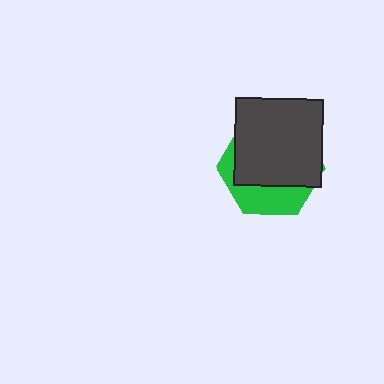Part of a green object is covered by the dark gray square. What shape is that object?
It is a hexagon.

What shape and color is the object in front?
The object in front is a dark gray square.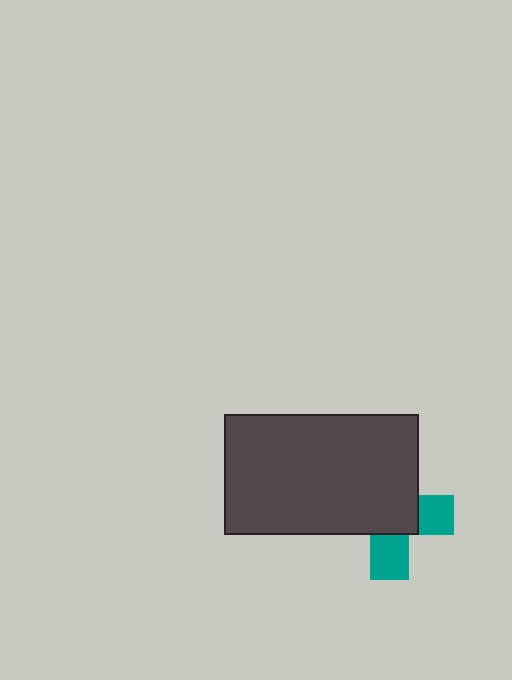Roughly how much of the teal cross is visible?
A small part of it is visible (roughly 36%).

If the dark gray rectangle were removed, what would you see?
You would see the complete teal cross.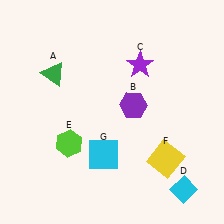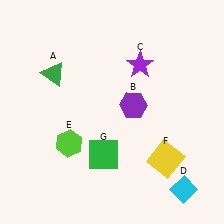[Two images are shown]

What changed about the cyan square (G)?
In Image 1, G is cyan. In Image 2, it changed to green.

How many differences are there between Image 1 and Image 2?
There is 1 difference between the two images.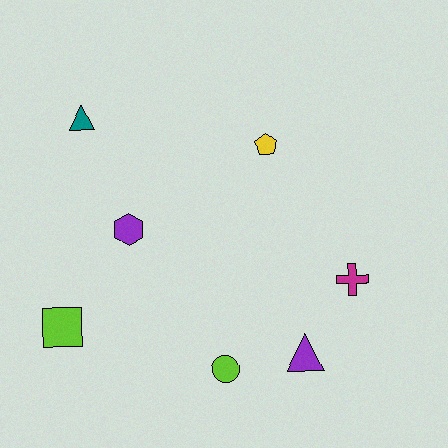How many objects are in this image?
There are 7 objects.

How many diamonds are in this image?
There are no diamonds.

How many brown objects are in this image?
There are no brown objects.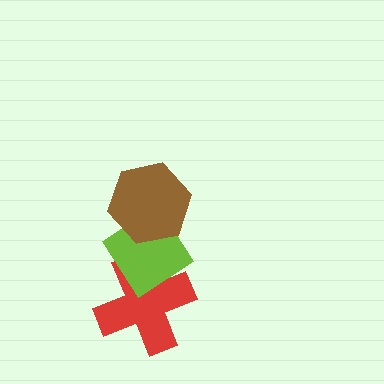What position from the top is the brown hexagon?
The brown hexagon is 1st from the top.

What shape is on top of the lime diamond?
The brown hexagon is on top of the lime diamond.